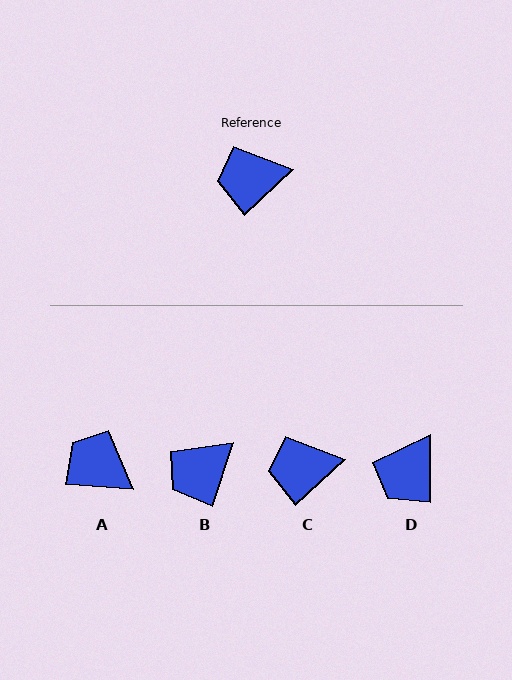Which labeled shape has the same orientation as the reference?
C.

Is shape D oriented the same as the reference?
No, it is off by about 47 degrees.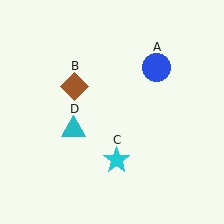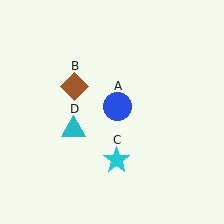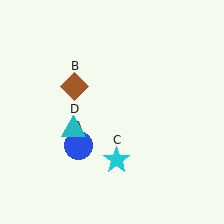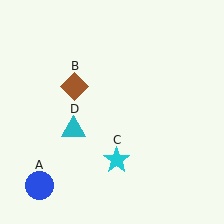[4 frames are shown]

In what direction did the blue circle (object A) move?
The blue circle (object A) moved down and to the left.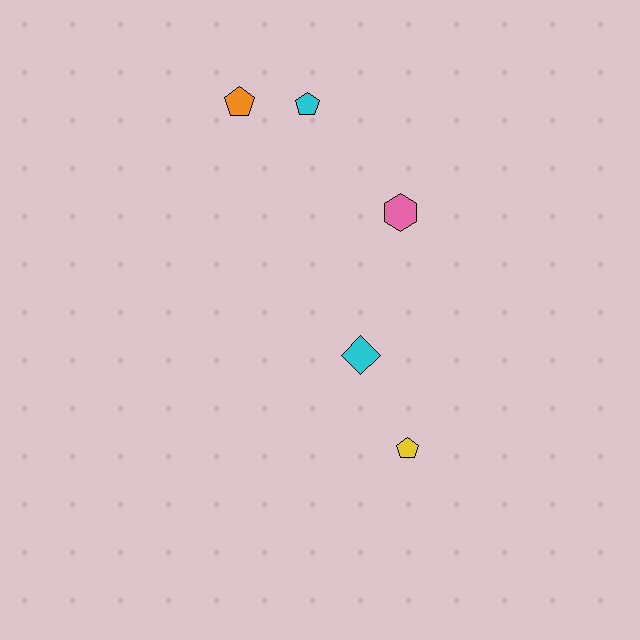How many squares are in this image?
There are no squares.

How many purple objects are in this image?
There are no purple objects.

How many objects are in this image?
There are 5 objects.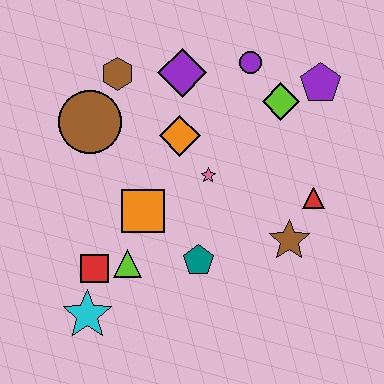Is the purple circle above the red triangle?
Yes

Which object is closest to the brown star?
The red triangle is closest to the brown star.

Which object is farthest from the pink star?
The cyan star is farthest from the pink star.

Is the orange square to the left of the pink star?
Yes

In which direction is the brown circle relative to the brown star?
The brown circle is to the left of the brown star.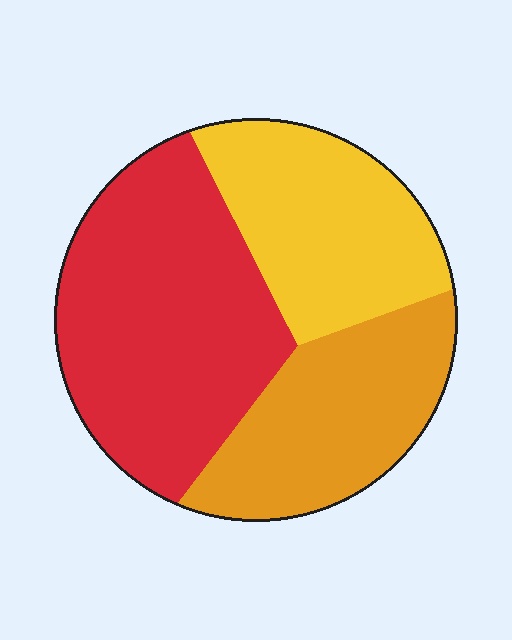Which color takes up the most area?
Red, at roughly 45%.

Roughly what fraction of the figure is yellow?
Yellow covers around 30% of the figure.